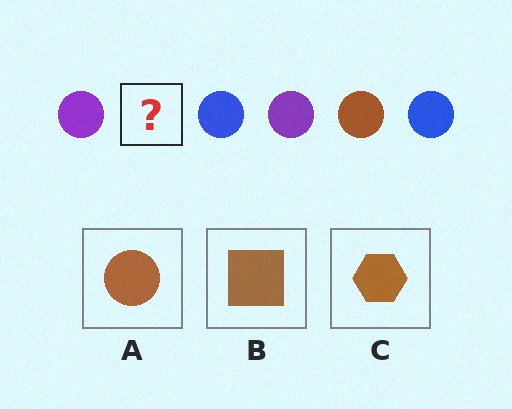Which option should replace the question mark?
Option A.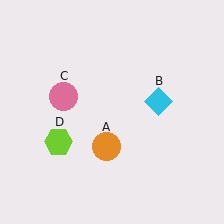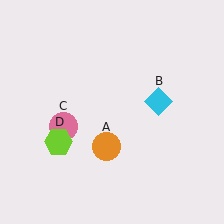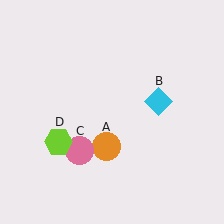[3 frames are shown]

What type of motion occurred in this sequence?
The pink circle (object C) rotated counterclockwise around the center of the scene.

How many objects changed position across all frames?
1 object changed position: pink circle (object C).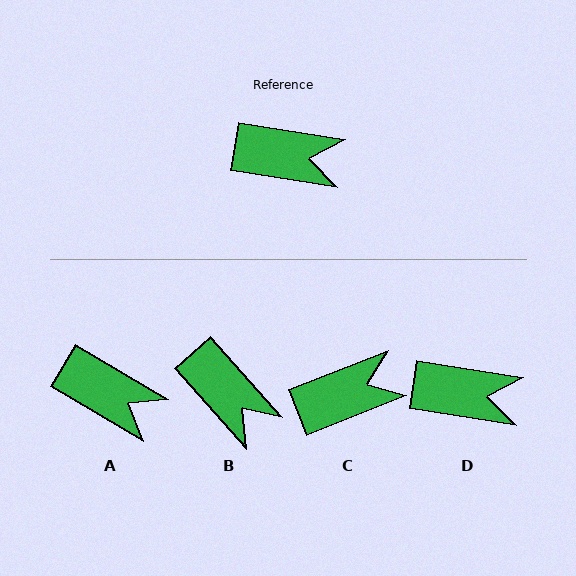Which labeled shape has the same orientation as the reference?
D.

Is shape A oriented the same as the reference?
No, it is off by about 21 degrees.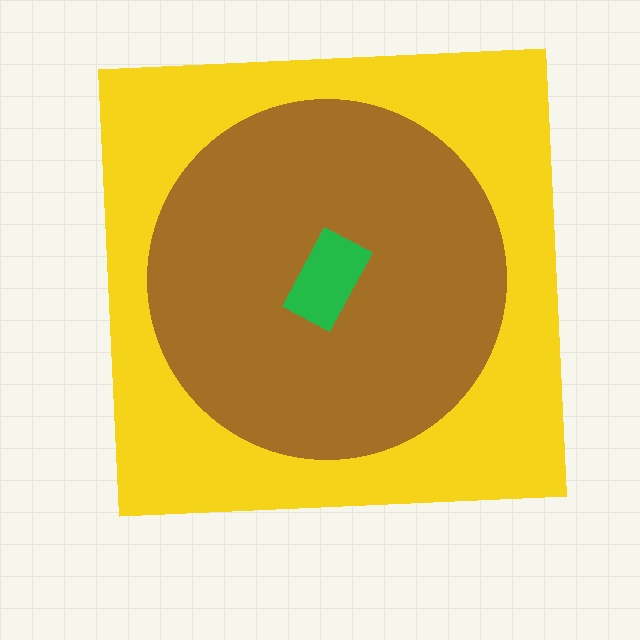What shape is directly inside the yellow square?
The brown circle.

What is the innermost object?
The green rectangle.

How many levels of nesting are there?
3.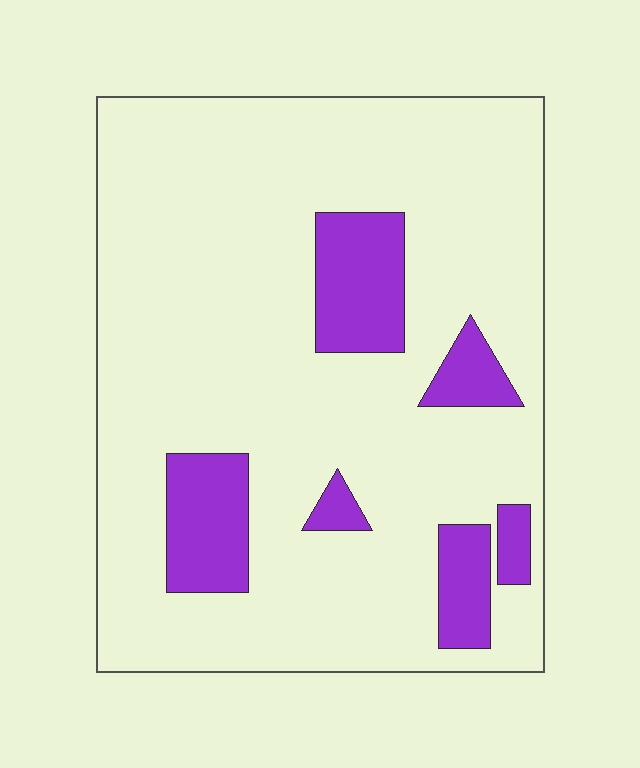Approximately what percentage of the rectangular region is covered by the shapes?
Approximately 15%.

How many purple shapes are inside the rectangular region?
6.